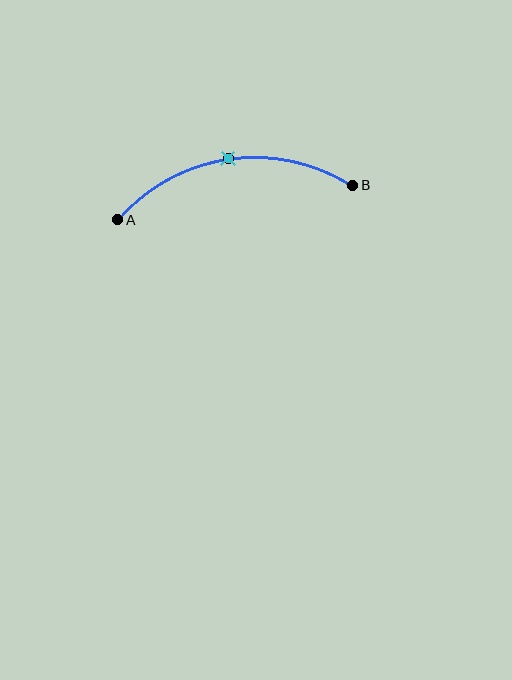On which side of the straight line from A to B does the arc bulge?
The arc bulges above the straight line connecting A and B.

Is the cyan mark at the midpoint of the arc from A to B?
Yes. The cyan mark lies on the arc at equal arc-length from both A and B — it is the arc midpoint.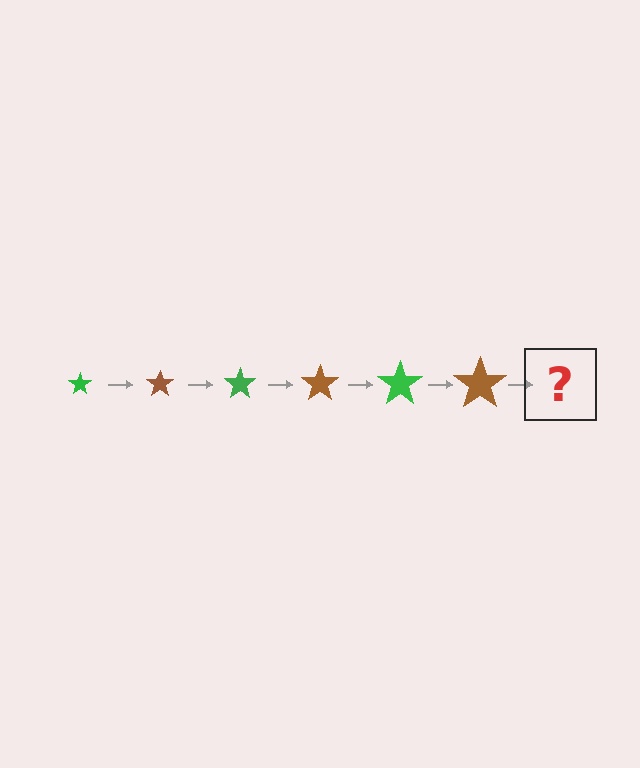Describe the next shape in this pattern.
It should be a green star, larger than the previous one.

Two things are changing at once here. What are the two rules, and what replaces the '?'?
The two rules are that the star grows larger each step and the color cycles through green and brown. The '?' should be a green star, larger than the previous one.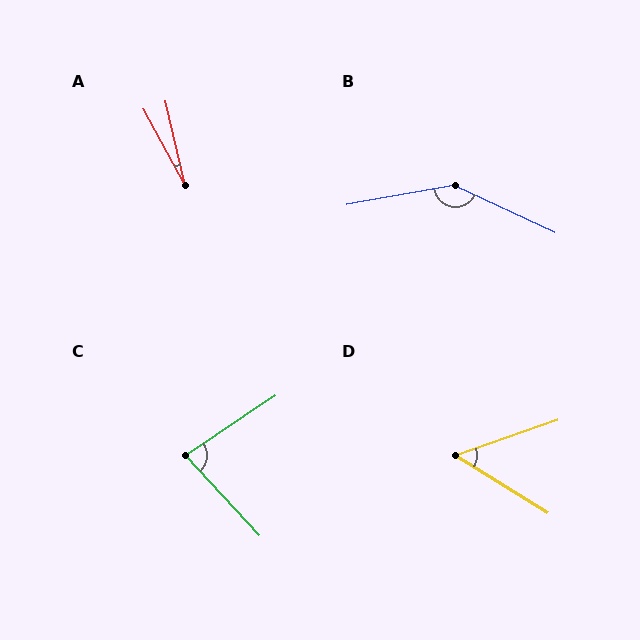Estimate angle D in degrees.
Approximately 51 degrees.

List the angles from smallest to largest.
A (15°), D (51°), C (81°), B (144°).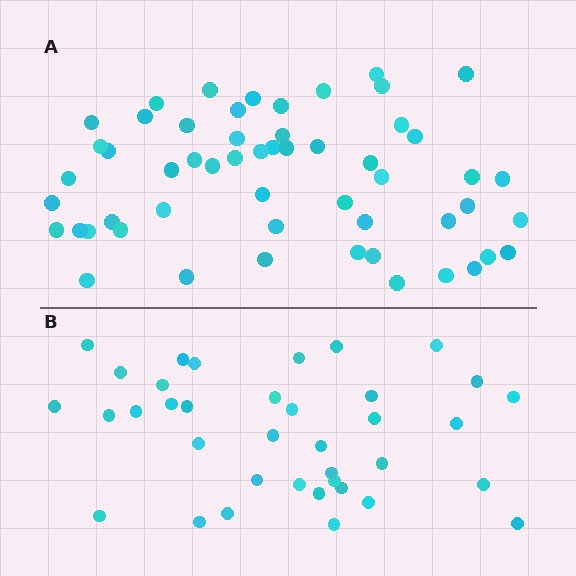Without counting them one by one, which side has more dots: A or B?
Region A (the top region) has more dots.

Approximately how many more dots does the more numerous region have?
Region A has approximately 20 more dots than region B.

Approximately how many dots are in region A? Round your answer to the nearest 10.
About 60 dots. (The exact count is 55, which rounds to 60.)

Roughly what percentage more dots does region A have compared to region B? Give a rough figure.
About 50% more.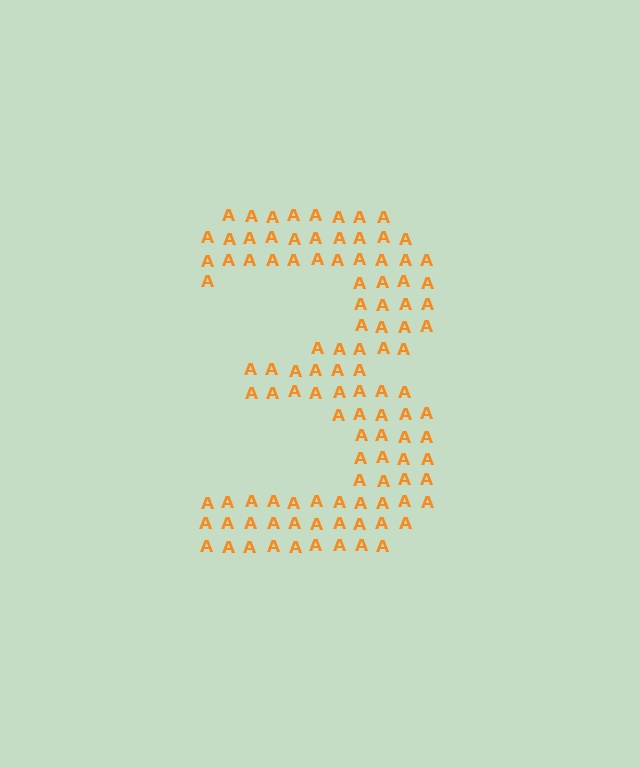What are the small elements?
The small elements are letter A's.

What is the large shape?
The large shape is the digit 3.